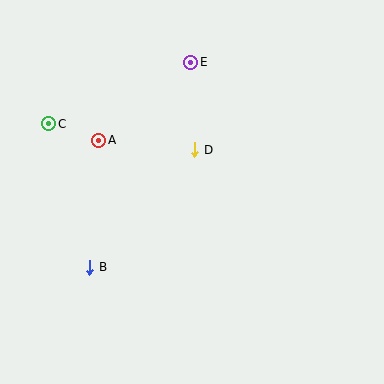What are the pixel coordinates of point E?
Point E is at (191, 62).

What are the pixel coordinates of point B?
Point B is at (90, 267).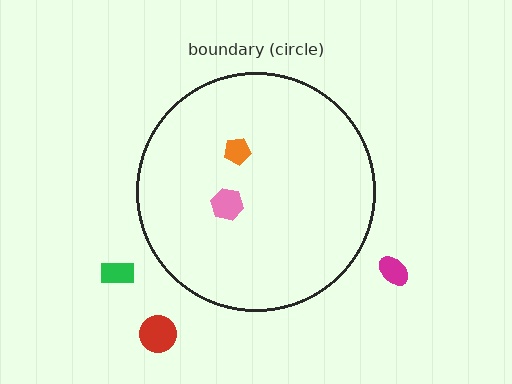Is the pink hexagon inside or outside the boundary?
Inside.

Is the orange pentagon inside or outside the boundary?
Inside.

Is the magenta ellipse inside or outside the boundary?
Outside.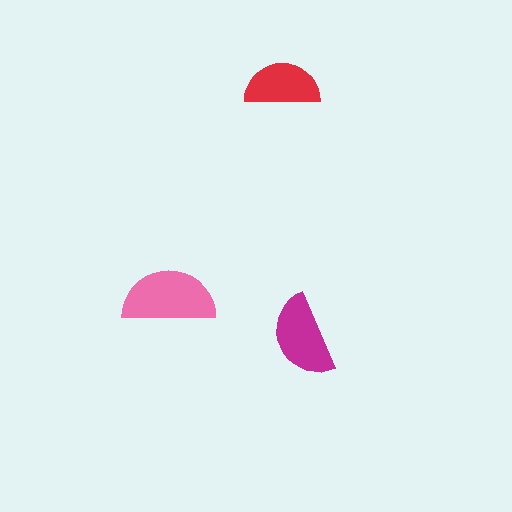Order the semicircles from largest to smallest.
the pink one, the magenta one, the red one.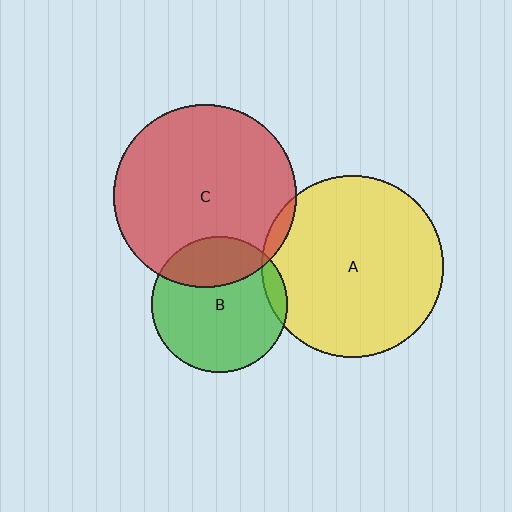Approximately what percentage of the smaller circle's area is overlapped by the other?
Approximately 5%.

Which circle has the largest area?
Circle C (red).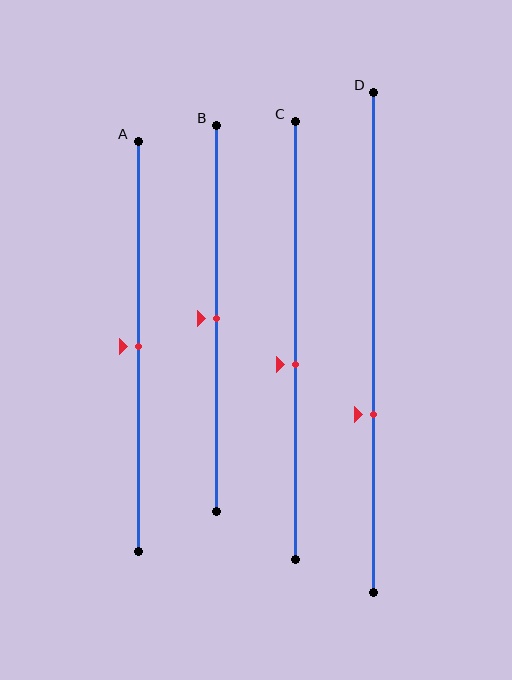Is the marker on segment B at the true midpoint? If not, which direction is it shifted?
Yes, the marker on segment B is at the true midpoint.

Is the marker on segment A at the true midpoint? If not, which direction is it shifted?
Yes, the marker on segment A is at the true midpoint.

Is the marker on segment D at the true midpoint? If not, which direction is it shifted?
No, the marker on segment D is shifted downward by about 14% of the segment length.